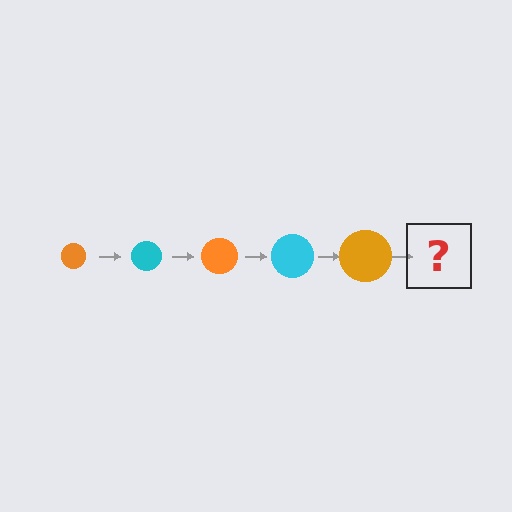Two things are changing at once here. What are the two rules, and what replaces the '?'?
The two rules are that the circle grows larger each step and the color cycles through orange and cyan. The '?' should be a cyan circle, larger than the previous one.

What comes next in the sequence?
The next element should be a cyan circle, larger than the previous one.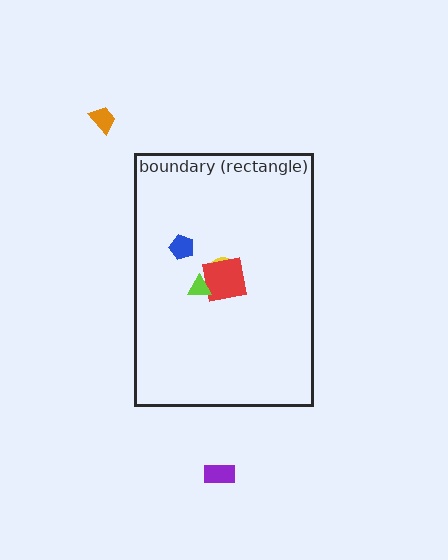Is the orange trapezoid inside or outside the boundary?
Outside.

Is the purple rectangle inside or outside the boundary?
Outside.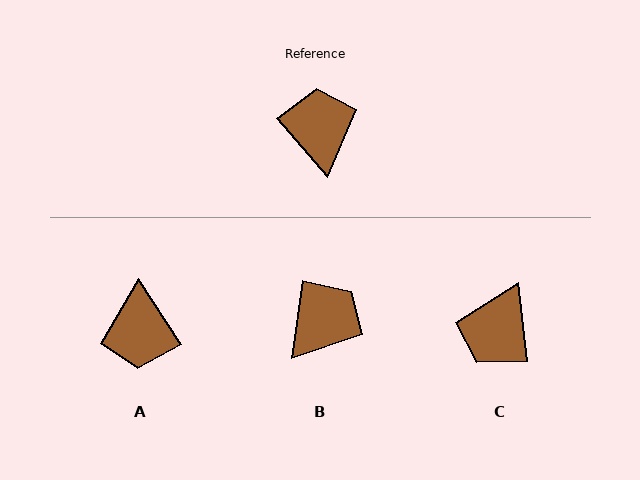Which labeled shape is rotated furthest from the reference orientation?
A, about 173 degrees away.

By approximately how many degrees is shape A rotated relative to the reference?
Approximately 173 degrees counter-clockwise.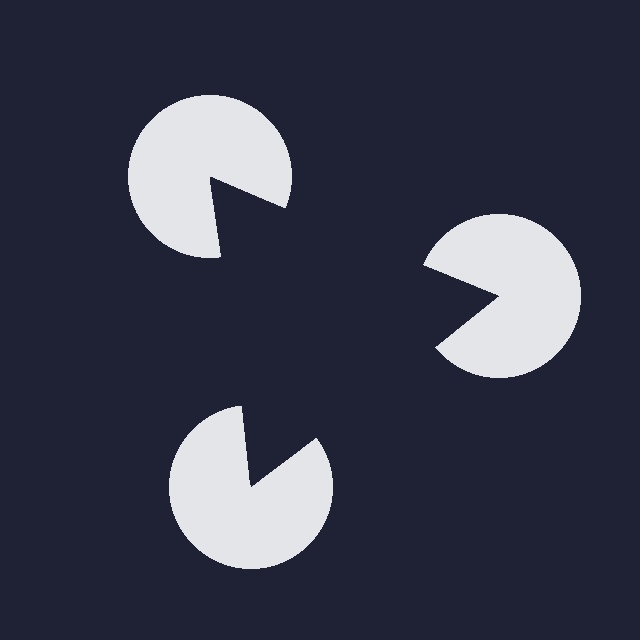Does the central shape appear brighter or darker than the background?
It typically appears slightly darker than the background, even though no actual brightness change is drawn.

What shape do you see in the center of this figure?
An illusory triangle — its edges are inferred from the aligned wedge cuts in the pac-man discs, not physically drawn.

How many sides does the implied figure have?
3 sides.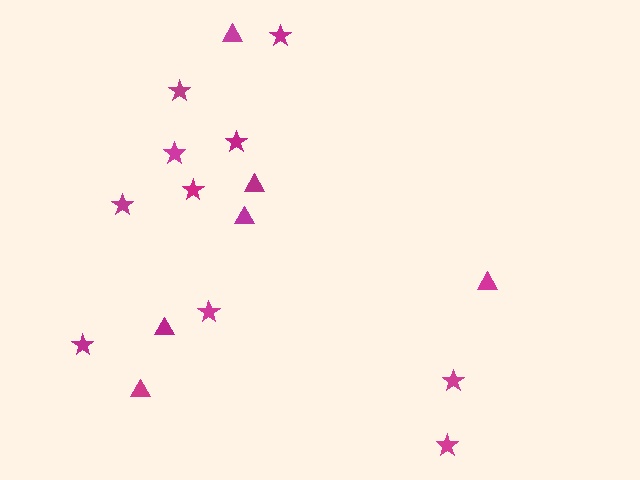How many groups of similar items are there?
There are 2 groups: one group of stars (10) and one group of triangles (6).